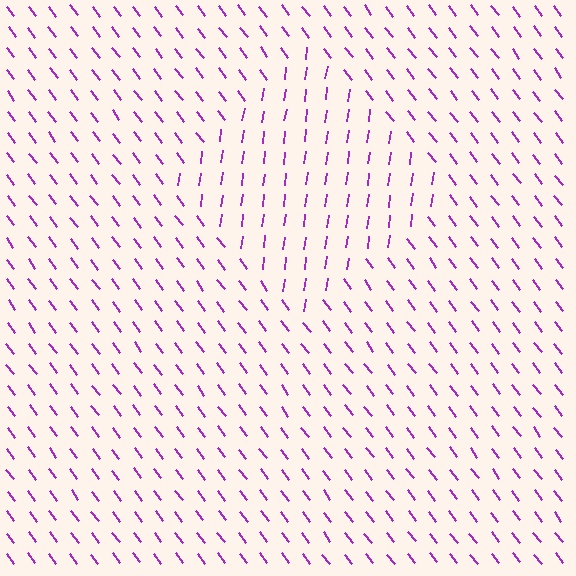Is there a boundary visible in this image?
Yes, there is a texture boundary formed by a change in line orientation.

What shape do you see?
I see a diamond.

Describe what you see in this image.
The image is filled with small purple line segments. A diamond region in the image has lines oriented differently from the surrounding lines, creating a visible texture boundary.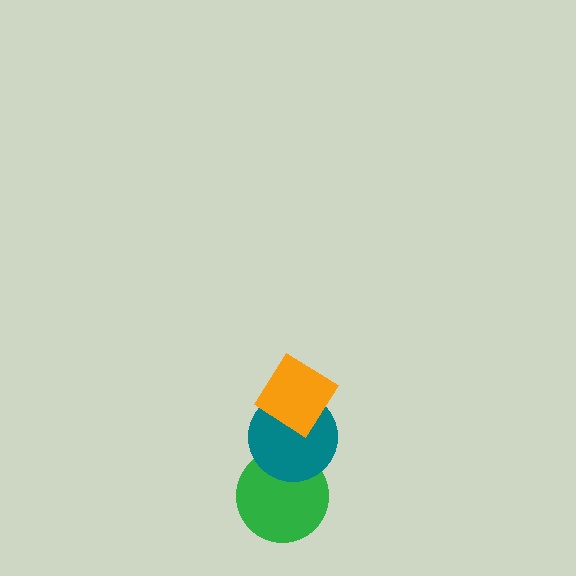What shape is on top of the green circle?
The teal circle is on top of the green circle.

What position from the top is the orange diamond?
The orange diamond is 1st from the top.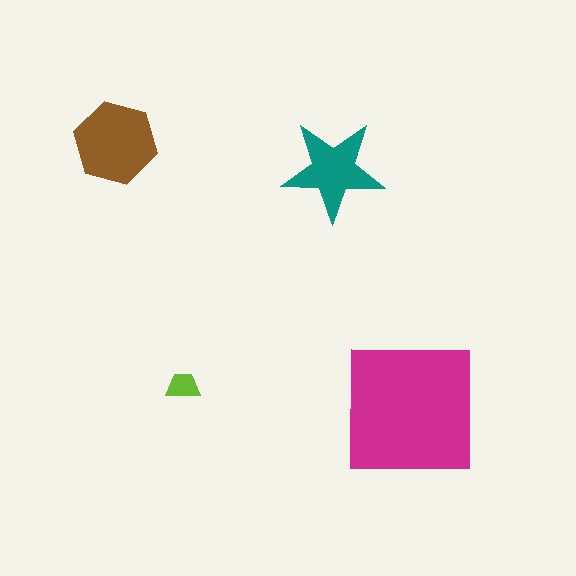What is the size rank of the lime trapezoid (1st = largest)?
4th.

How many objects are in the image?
There are 4 objects in the image.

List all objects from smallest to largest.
The lime trapezoid, the teal star, the brown hexagon, the magenta square.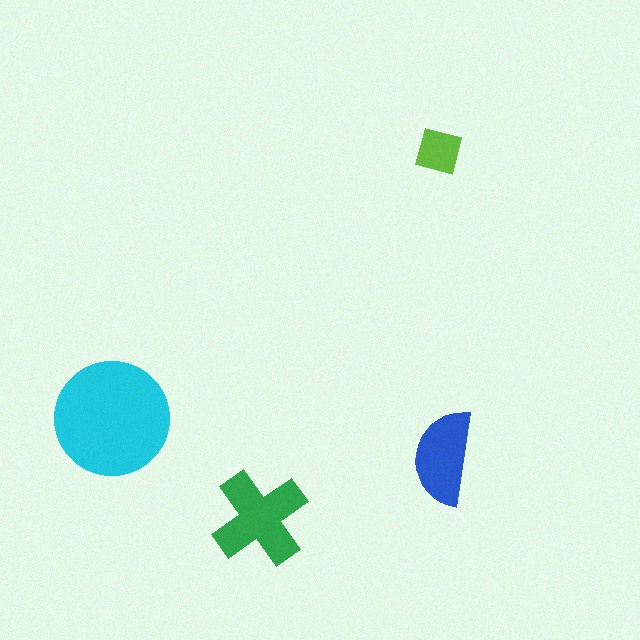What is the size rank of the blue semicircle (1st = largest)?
3rd.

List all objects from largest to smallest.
The cyan circle, the green cross, the blue semicircle, the lime square.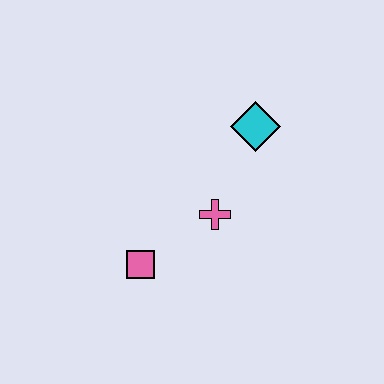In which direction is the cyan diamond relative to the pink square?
The cyan diamond is above the pink square.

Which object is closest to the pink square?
The pink cross is closest to the pink square.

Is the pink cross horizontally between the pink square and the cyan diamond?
Yes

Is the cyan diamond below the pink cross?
No